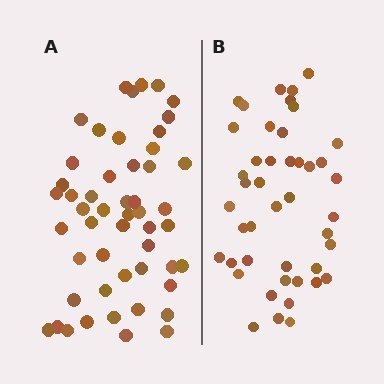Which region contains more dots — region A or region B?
Region A (the left region) has more dots.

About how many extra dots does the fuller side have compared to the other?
Region A has roughly 8 or so more dots than region B.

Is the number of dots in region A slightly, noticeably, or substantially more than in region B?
Region A has only slightly more — the two regions are fairly close. The ratio is roughly 1.2 to 1.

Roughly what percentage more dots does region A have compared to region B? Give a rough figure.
About 15% more.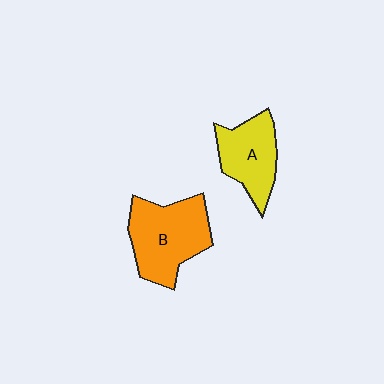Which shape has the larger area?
Shape B (orange).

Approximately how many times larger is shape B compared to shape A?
Approximately 1.3 times.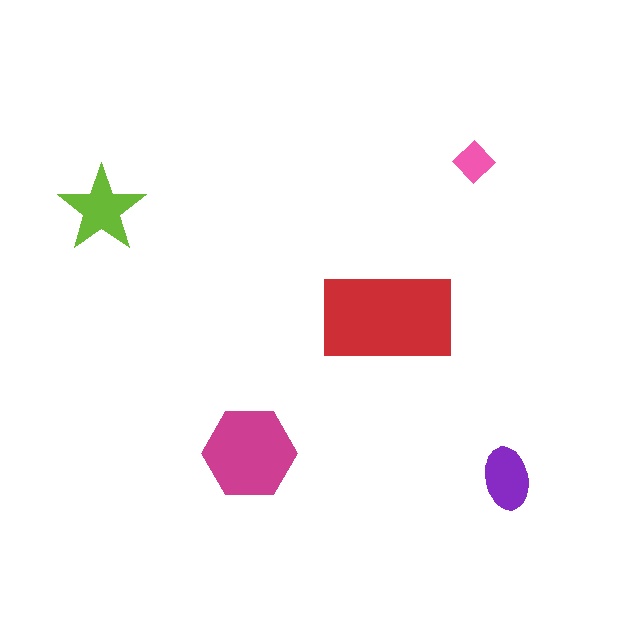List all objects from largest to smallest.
The red rectangle, the magenta hexagon, the lime star, the purple ellipse, the pink diamond.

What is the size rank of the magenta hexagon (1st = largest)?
2nd.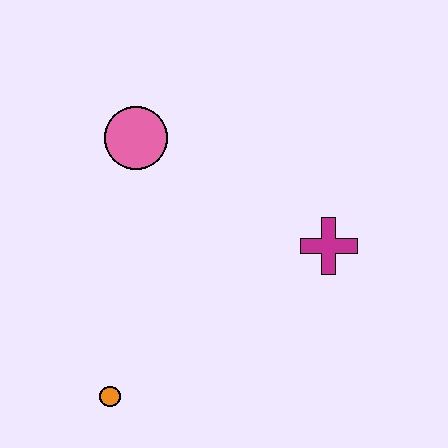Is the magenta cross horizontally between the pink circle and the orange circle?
No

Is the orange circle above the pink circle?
No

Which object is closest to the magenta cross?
The pink circle is closest to the magenta cross.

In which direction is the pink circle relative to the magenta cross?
The pink circle is to the left of the magenta cross.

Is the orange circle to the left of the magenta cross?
Yes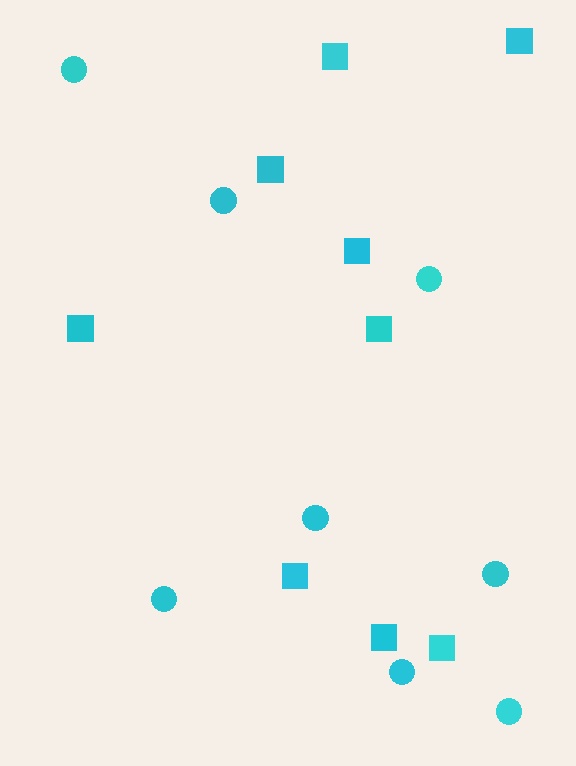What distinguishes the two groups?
There are 2 groups: one group of squares (9) and one group of circles (8).